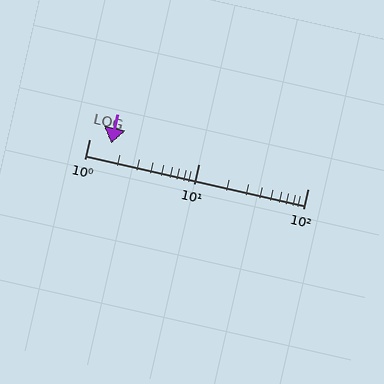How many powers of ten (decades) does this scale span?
The scale spans 2 decades, from 1 to 100.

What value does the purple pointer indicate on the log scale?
The pointer indicates approximately 1.6.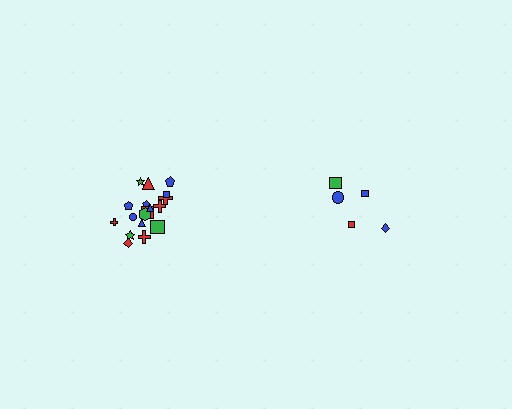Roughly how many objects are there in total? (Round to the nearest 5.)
Roughly 25 objects in total.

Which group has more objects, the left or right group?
The left group.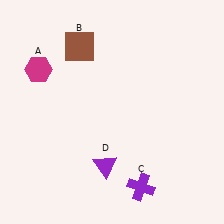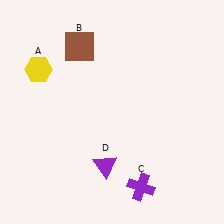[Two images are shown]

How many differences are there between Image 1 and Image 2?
There is 1 difference between the two images.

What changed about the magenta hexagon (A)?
In Image 1, A is magenta. In Image 2, it changed to yellow.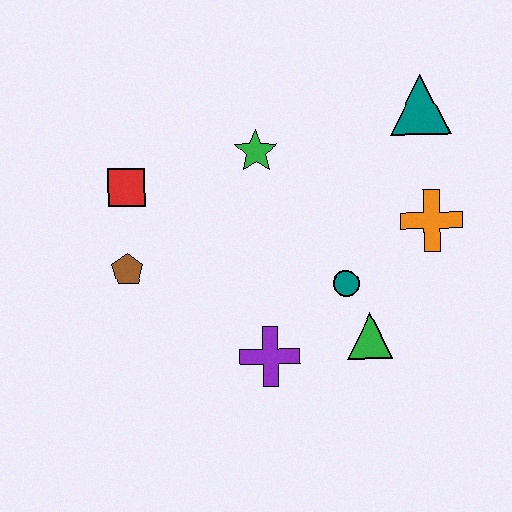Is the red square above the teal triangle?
No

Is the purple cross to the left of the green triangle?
Yes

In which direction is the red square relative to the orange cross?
The red square is to the left of the orange cross.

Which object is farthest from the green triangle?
The red square is farthest from the green triangle.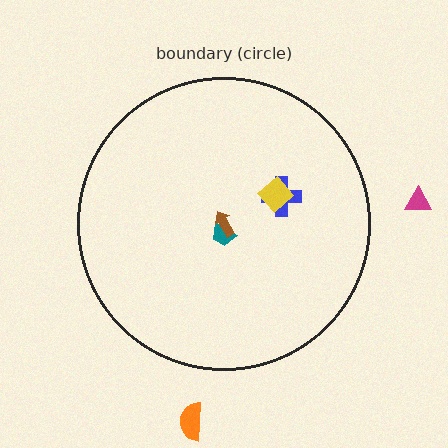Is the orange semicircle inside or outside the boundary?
Outside.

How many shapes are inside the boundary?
4 inside, 2 outside.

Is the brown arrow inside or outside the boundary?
Inside.